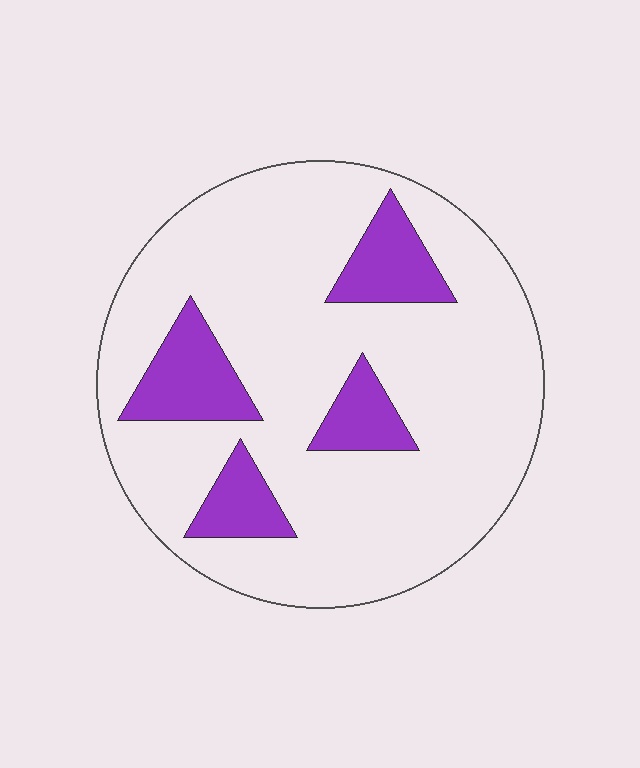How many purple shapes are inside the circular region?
4.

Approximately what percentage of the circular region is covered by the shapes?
Approximately 20%.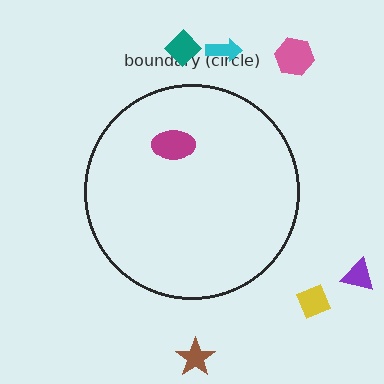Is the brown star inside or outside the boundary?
Outside.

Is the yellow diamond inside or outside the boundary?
Outside.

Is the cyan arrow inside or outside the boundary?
Outside.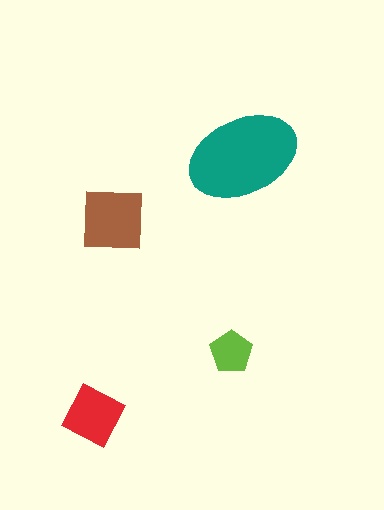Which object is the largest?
The teal ellipse.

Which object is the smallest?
The lime pentagon.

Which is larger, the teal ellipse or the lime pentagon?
The teal ellipse.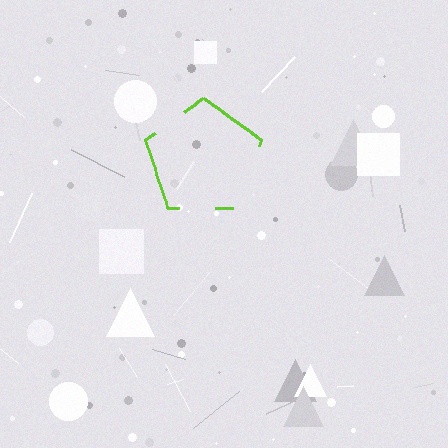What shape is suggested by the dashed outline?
The dashed outline suggests a pentagon.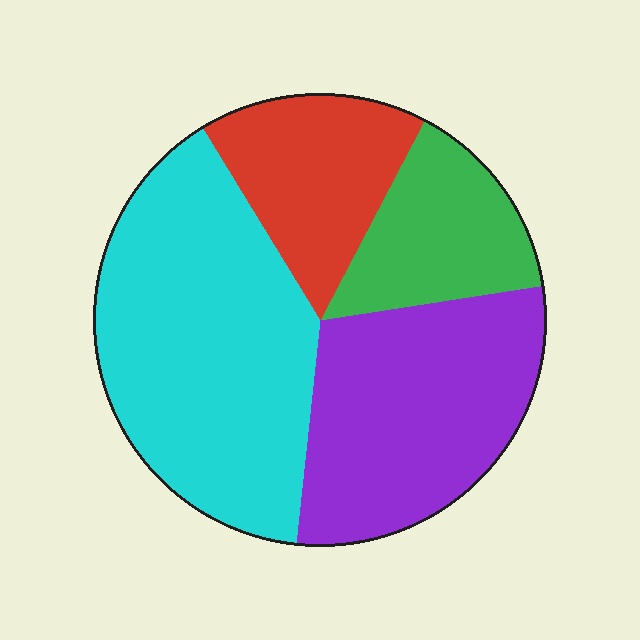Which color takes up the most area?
Cyan, at roughly 40%.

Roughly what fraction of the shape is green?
Green takes up less than a sixth of the shape.